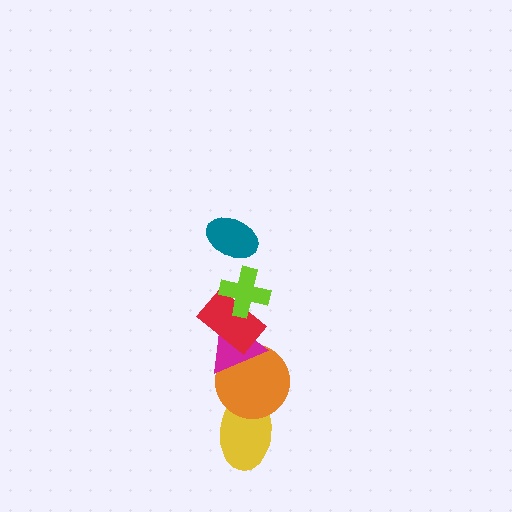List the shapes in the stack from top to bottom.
From top to bottom: the teal ellipse, the lime cross, the red rectangle, the magenta triangle, the orange circle, the yellow ellipse.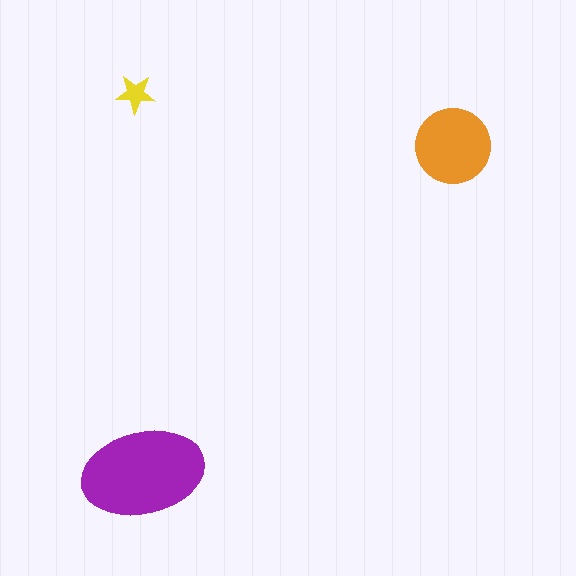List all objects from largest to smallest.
The purple ellipse, the orange circle, the yellow star.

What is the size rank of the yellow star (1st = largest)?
3rd.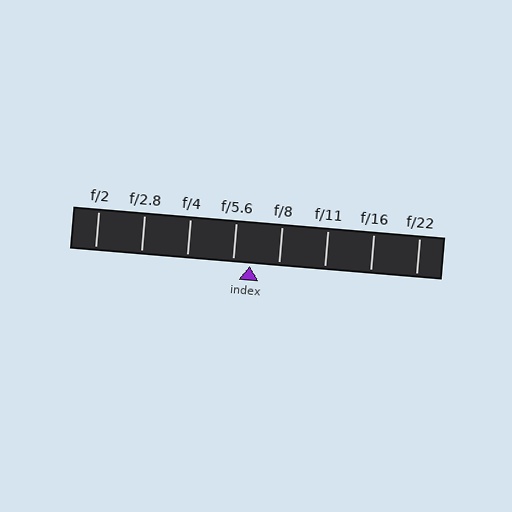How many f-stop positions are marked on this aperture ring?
There are 8 f-stop positions marked.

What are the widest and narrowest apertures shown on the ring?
The widest aperture shown is f/2 and the narrowest is f/22.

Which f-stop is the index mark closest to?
The index mark is closest to f/5.6.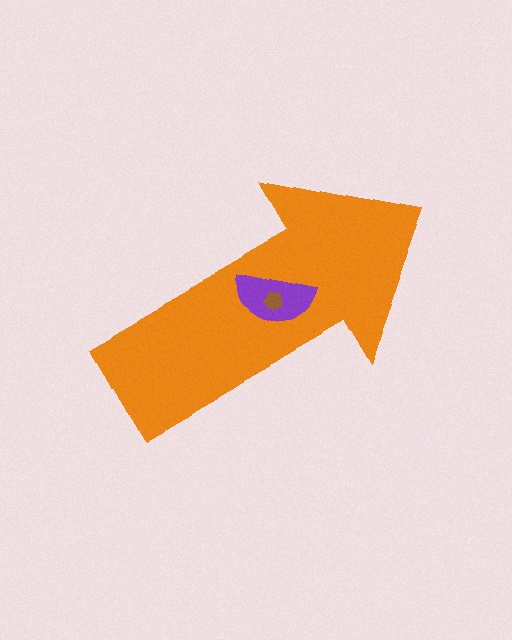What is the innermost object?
The brown pentagon.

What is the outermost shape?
The orange arrow.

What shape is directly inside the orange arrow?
The purple semicircle.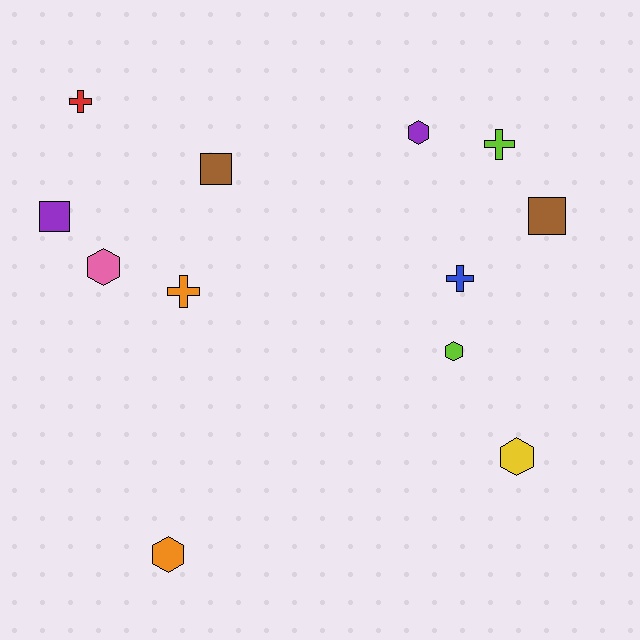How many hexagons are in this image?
There are 5 hexagons.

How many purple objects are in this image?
There are 2 purple objects.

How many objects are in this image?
There are 12 objects.